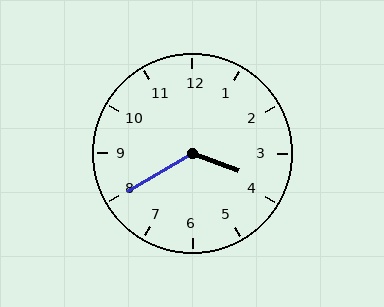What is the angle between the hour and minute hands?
Approximately 130 degrees.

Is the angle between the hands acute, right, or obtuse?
It is obtuse.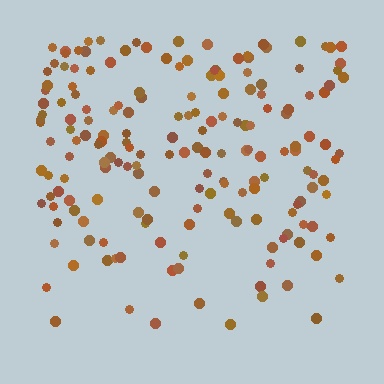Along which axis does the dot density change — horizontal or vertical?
Vertical.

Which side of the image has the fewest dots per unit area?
The bottom.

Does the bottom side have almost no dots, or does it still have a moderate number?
Still a moderate number, just noticeably fewer than the top.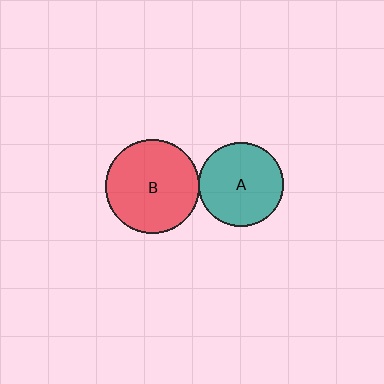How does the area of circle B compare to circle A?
Approximately 1.2 times.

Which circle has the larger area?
Circle B (red).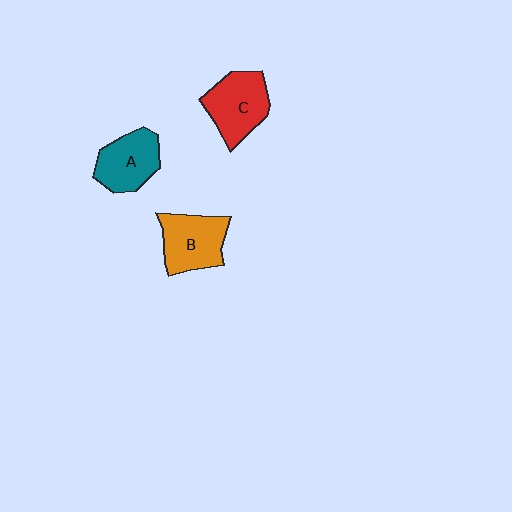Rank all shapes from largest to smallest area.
From largest to smallest: C (red), B (orange), A (teal).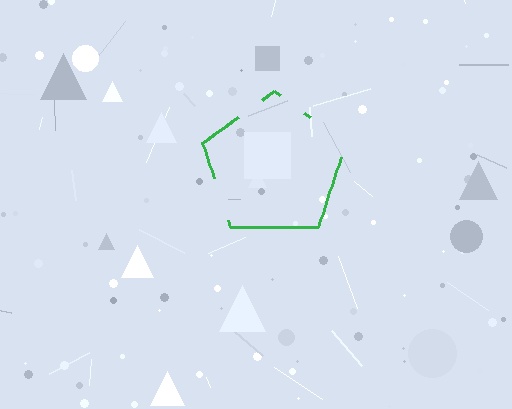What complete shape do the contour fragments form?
The contour fragments form a pentagon.